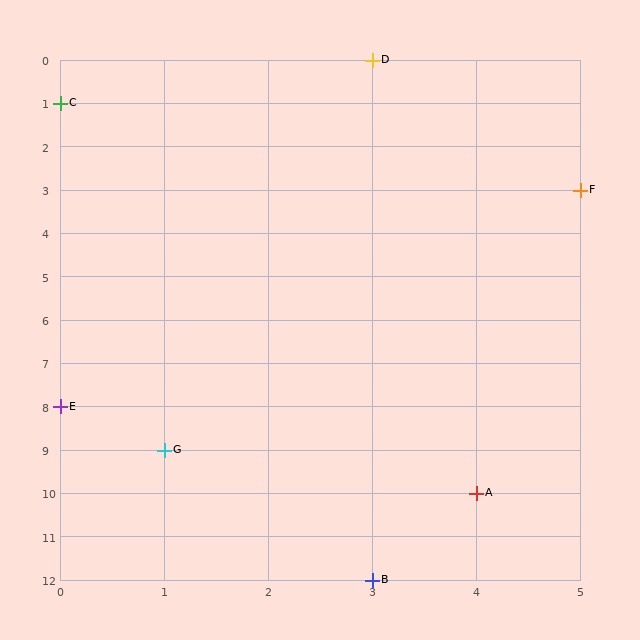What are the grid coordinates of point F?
Point F is at grid coordinates (5, 3).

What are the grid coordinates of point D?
Point D is at grid coordinates (3, 0).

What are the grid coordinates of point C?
Point C is at grid coordinates (0, 1).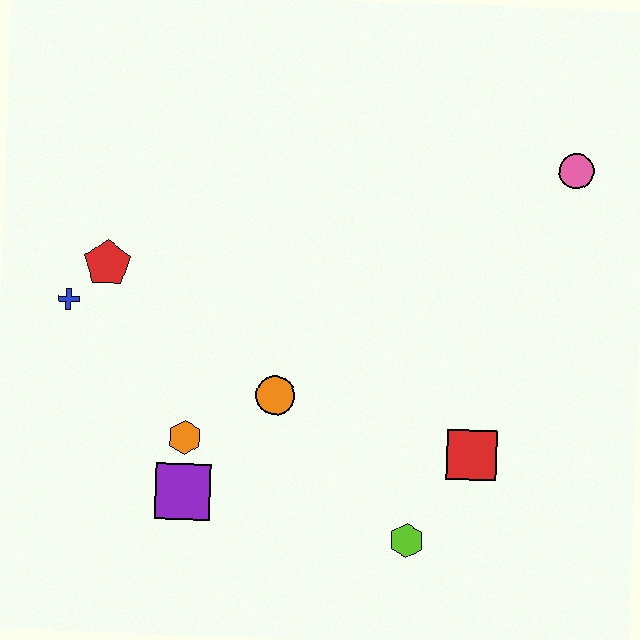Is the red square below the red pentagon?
Yes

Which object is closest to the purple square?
The orange hexagon is closest to the purple square.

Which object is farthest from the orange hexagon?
The pink circle is farthest from the orange hexagon.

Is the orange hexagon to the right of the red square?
No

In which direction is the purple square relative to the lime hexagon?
The purple square is to the left of the lime hexagon.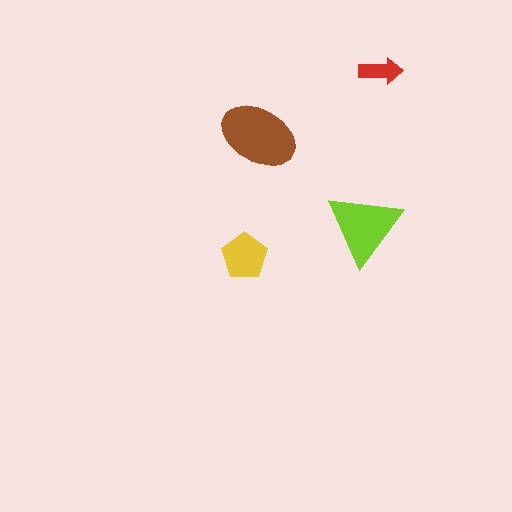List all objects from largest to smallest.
The brown ellipse, the lime triangle, the yellow pentagon, the red arrow.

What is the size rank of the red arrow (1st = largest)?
4th.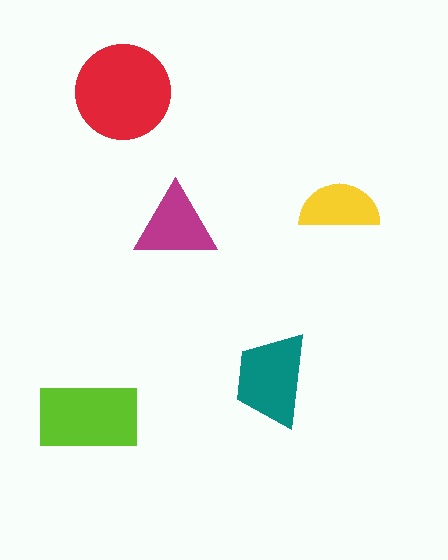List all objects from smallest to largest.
The yellow semicircle, the magenta triangle, the teal trapezoid, the lime rectangle, the red circle.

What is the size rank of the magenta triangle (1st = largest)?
4th.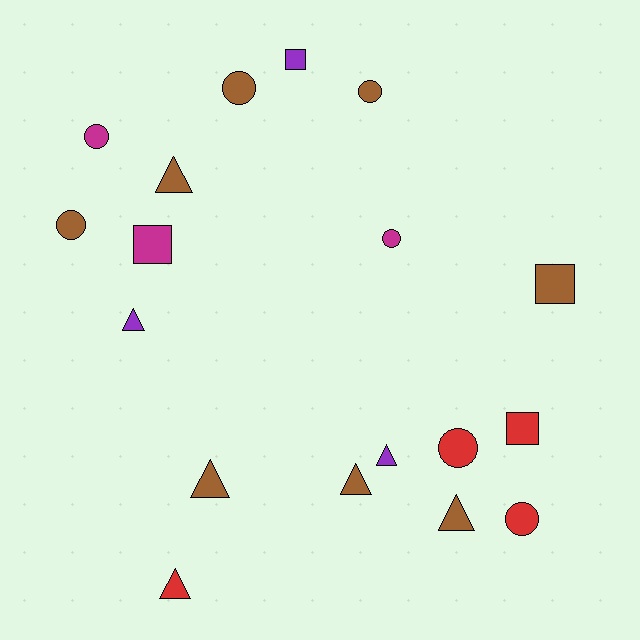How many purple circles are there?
There are no purple circles.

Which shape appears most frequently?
Triangle, with 7 objects.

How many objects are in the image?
There are 18 objects.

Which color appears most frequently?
Brown, with 8 objects.